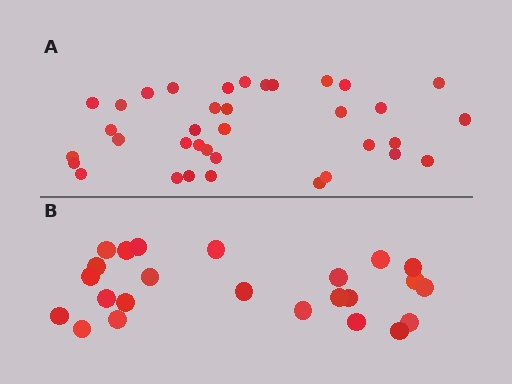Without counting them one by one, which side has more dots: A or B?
Region A (the top region) has more dots.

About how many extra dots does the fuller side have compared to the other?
Region A has roughly 12 or so more dots than region B.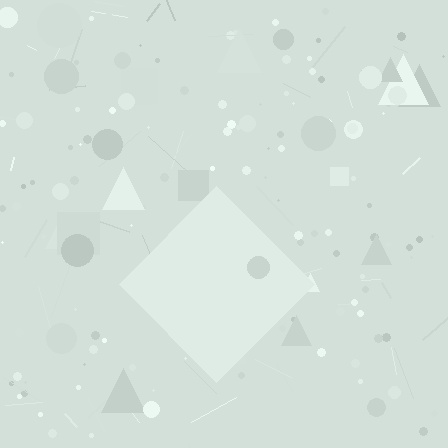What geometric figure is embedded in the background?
A diamond is embedded in the background.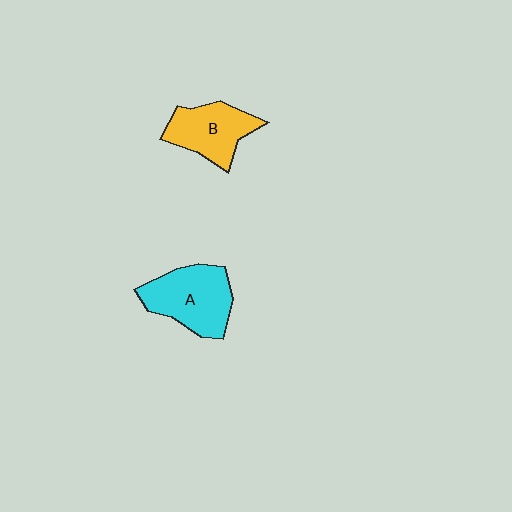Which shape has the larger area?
Shape A (cyan).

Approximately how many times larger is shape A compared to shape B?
Approximately 1.2 times.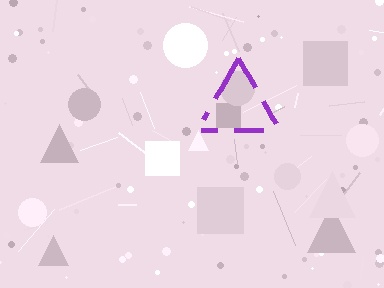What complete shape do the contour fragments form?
The contour fragments form a triangle.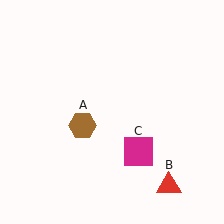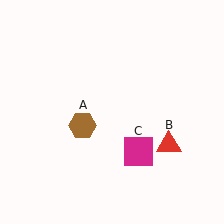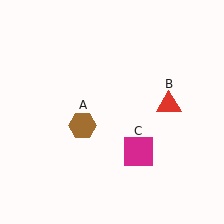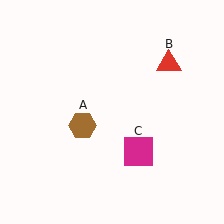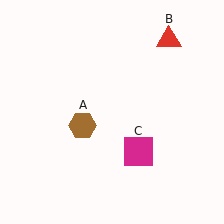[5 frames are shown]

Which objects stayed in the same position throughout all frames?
Brown hexagon (object A) and magenta square (object C) remained stationary.